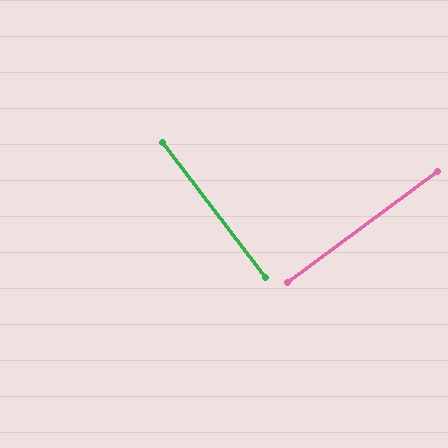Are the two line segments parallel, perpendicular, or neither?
Perpendicular — they meet at approximately 89°.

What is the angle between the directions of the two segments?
Approximately 89 degrees.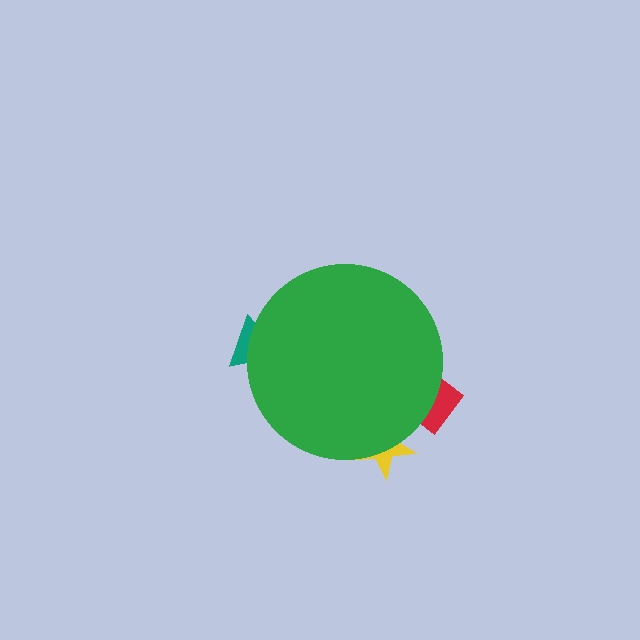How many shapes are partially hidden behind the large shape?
3 shapes are partially hidden.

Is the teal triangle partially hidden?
Yes, the teal triangle is partially hidden behind the green circle.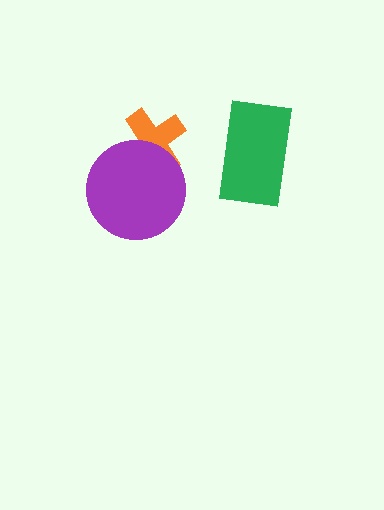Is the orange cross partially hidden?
Yes, it is partially covered by another shape.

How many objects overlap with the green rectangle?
0 objects overlap with the green rectangle.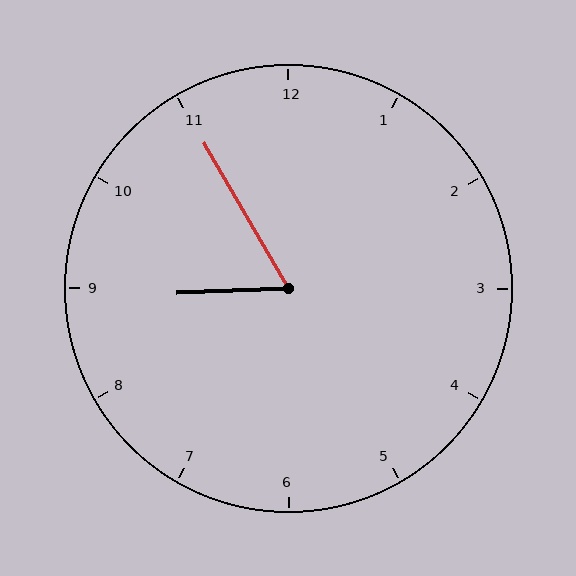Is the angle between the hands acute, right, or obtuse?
It is acute.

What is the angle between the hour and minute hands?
Approximately 62 degrees.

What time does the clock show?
8:55.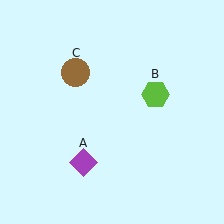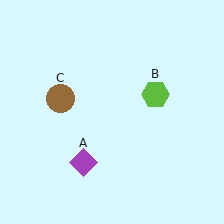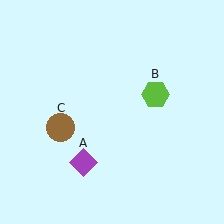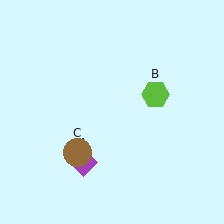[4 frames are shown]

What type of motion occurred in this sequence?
The brown circle (object C) rotated counterclockwise around the center of the scene.